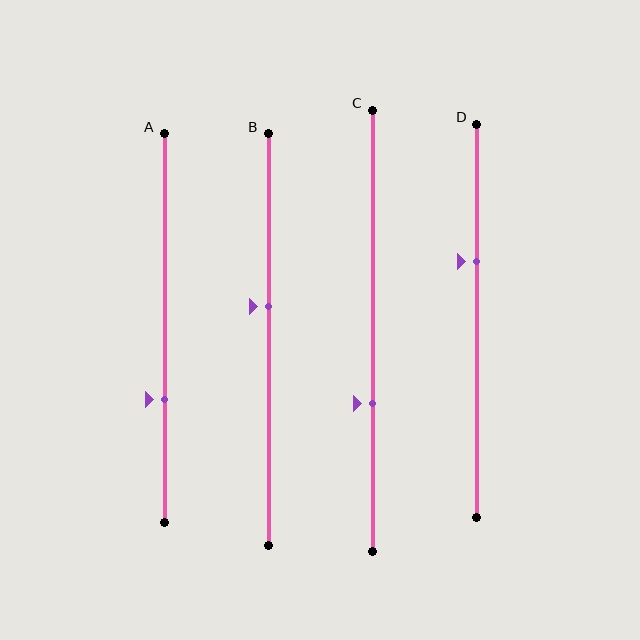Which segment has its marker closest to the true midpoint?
Segment B has its marker closest to the true midpoint.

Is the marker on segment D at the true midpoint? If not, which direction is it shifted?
No, the marker on segment D is shifted upward by about 15% of the segment length.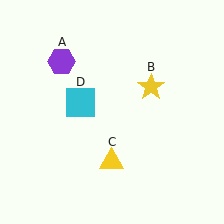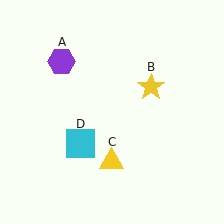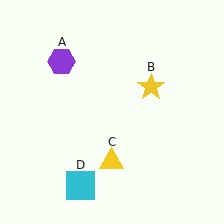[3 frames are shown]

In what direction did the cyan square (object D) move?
The cyan square (object D) moved down.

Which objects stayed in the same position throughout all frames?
Purple hexagon (object A) and yellow star (object B) and yellow triangle (object C) remained stationary.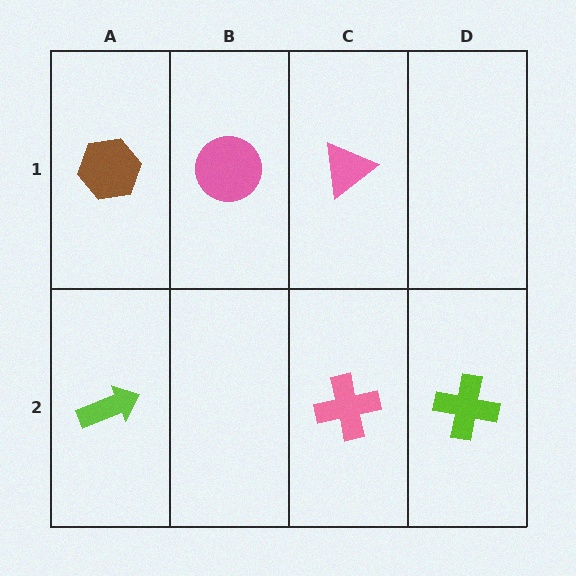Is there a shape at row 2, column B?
No, that cell is empty.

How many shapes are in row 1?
3 shapes.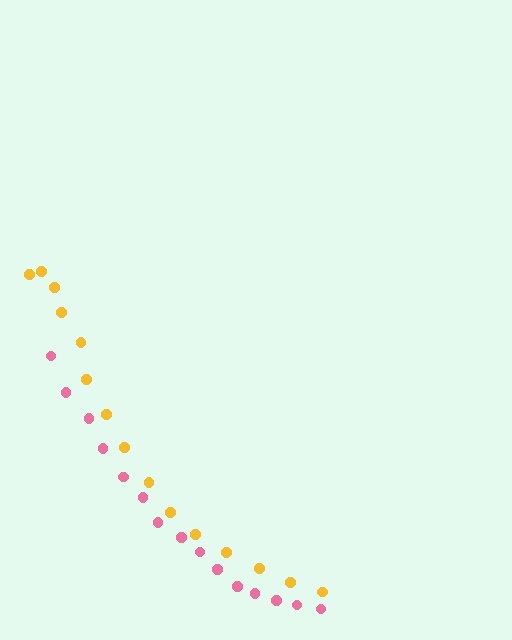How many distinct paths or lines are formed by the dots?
There are 2 distinct paths.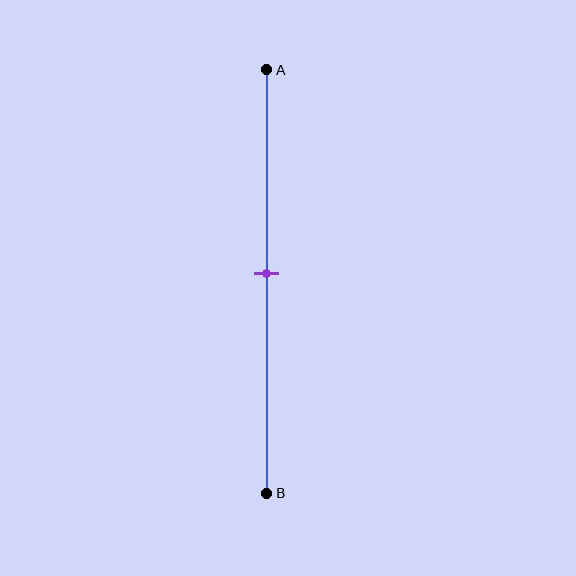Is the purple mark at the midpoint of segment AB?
Yes, the mark is approximately at the midpoint.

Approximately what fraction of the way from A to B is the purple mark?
The purple mark is approximately 50% of the way from A to B.